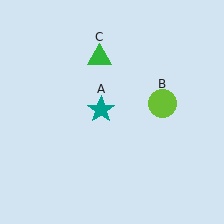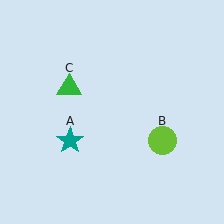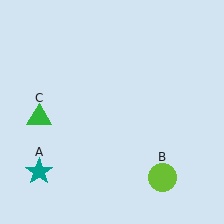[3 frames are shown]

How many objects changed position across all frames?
3 objects changed position: teal star (object A), lime circle (object B), green triangle (object C).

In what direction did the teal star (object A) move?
The teal star (object A) moved down and to the left.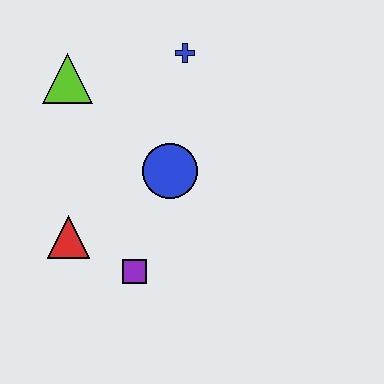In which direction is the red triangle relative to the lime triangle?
The red triangle is below the lime triangle.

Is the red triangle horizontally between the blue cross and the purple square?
No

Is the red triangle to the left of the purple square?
Yes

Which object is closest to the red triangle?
The purple square is closest to the red triangle.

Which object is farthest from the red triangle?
The blue cross is farthest from the red triangle.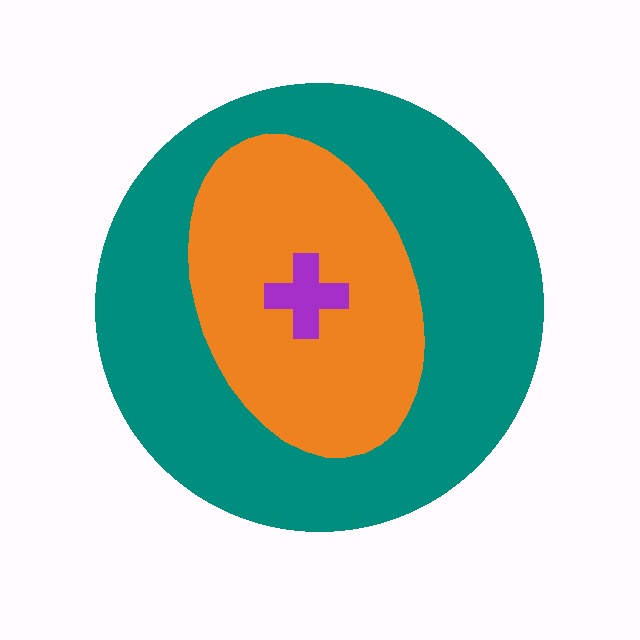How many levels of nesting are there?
3.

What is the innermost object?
The purple cross.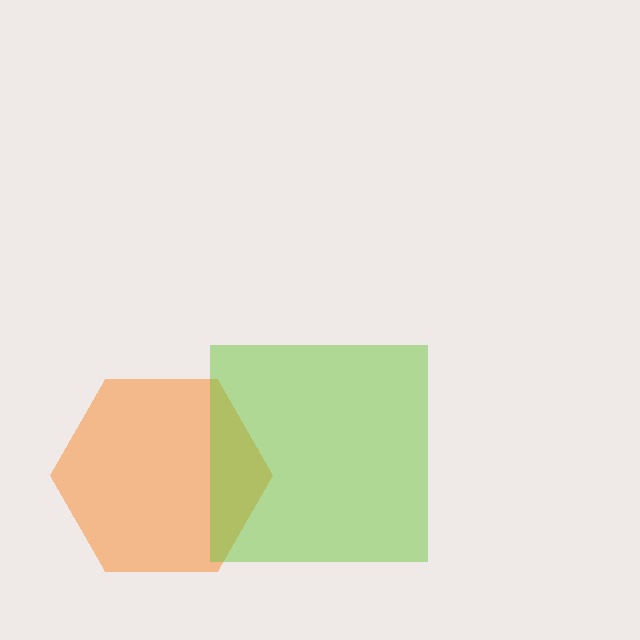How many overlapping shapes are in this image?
There are 2 overlapping shapes in the image.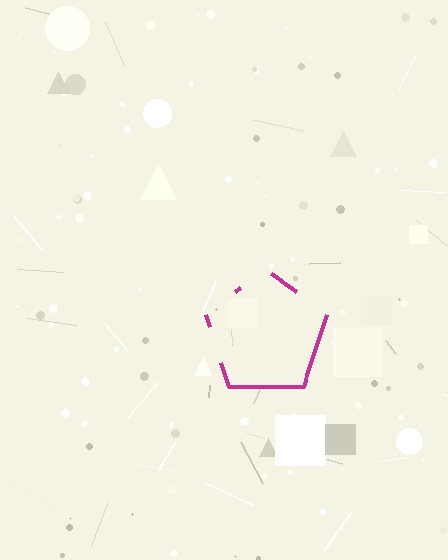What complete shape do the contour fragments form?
The contour fragments form a pentagon.